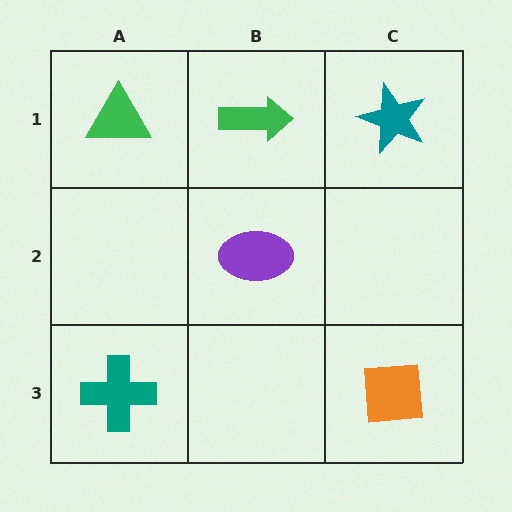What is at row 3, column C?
An orange square.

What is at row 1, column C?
A teal star.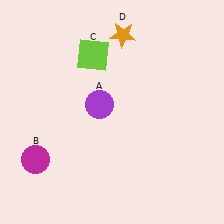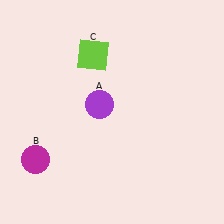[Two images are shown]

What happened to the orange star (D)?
The orange star (D) was removed in Image 2. It was in the top-right area of Image 1.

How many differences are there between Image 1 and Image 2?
There is 1 difference between the two images.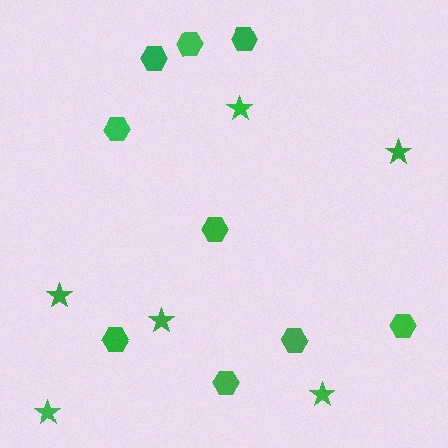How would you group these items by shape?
There are 2 groups: one group of hexagons (9) and one group of stars (6).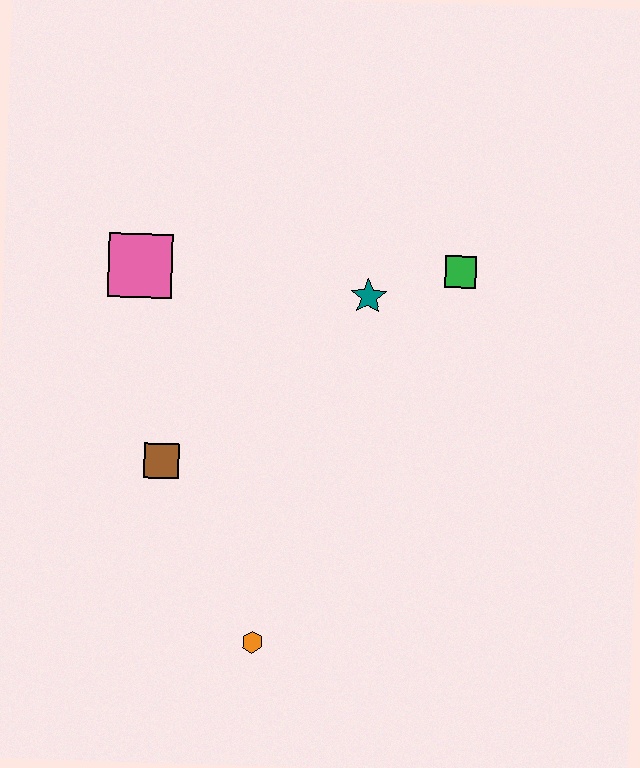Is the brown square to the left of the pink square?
No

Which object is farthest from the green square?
The orange hexagon is farthest from the green square.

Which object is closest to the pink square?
The brown square is closest to the pink square.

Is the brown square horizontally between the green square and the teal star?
No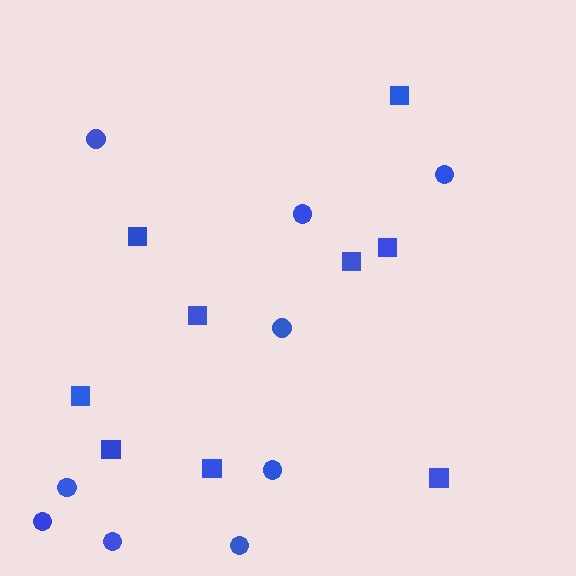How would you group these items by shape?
There are 2 groups: one group of circles (9) and one group of squares (9).